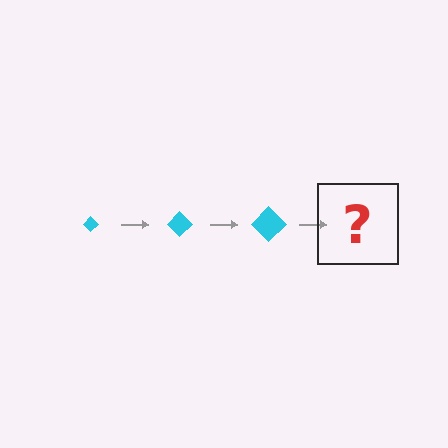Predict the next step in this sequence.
The next step is a cyan diamond, larger than the previous one.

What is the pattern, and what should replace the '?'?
The pattern is that the diamond gets progressively larger each step. The '?' should be a cyan diamond, larger than the previous one.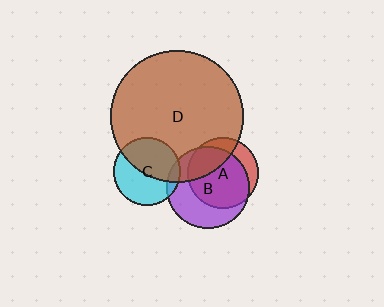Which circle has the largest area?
Circle D (brown).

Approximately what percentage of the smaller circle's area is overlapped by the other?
Approximately 50%.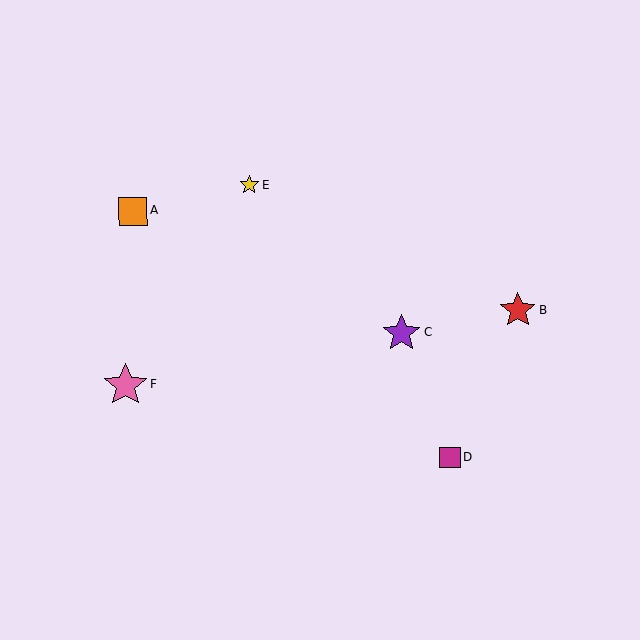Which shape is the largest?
The pink star (labeled F) is the largest.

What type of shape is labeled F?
Shape F is a pink star.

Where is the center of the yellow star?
The center of the yellow star is at (249, 185).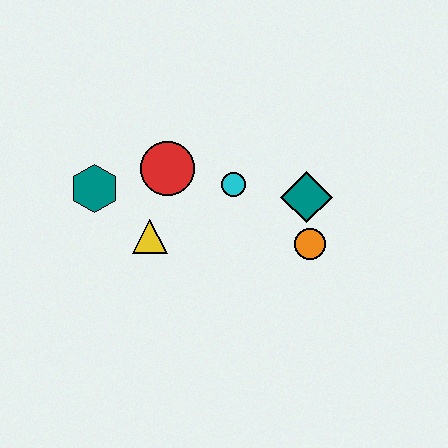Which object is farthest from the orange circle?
The teal hexagon is farthest from the orange circle.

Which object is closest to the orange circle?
The teal diamond is closest to the orange circle.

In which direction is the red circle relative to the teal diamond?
The red circle is to the left of the teal diamond.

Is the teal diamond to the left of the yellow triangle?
No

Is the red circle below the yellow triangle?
No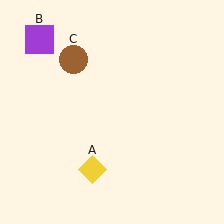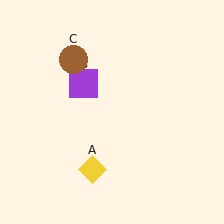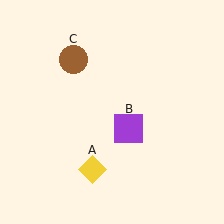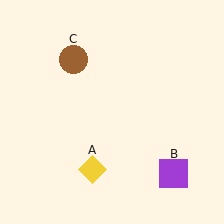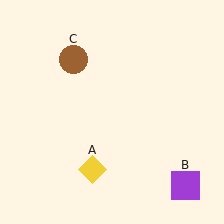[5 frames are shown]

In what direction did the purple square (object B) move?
The purple square (object B) moved down and to the right.